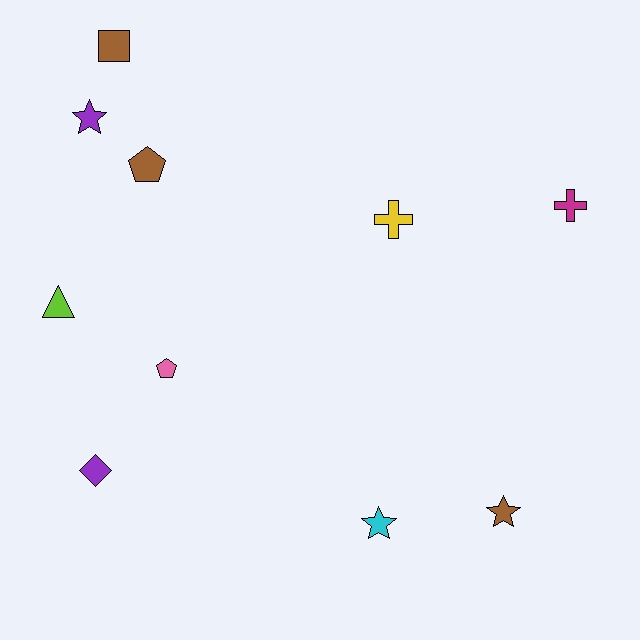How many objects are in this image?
There are 10 objects.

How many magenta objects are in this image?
There is 1 magenta object.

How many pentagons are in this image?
There are 2 pentagons.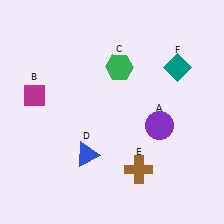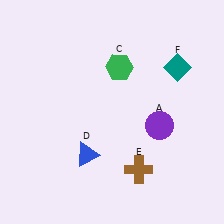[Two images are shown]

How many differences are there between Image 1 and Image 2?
There is 1 difference between the two images.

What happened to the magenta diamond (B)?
The magenta diamond (B) was removed in Image 2. It was in the top-left area of Image 1.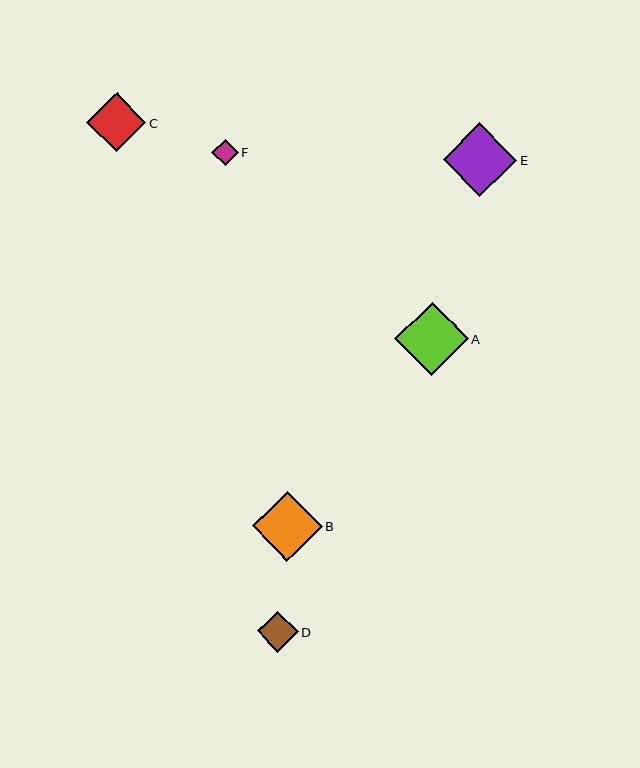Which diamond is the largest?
Diamond A is the largest with a size of approximately 74 pixels.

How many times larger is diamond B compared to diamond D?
Diamond B is approximately 1.7 times the size of diamond D.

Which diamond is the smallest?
Diamond F is the smallest with a size of approximately 26 pixels.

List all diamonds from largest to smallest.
From largest to smallest: A, E, B, C, D, F.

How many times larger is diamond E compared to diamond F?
Diamond E is approximately 2.8 times the size of diamond F.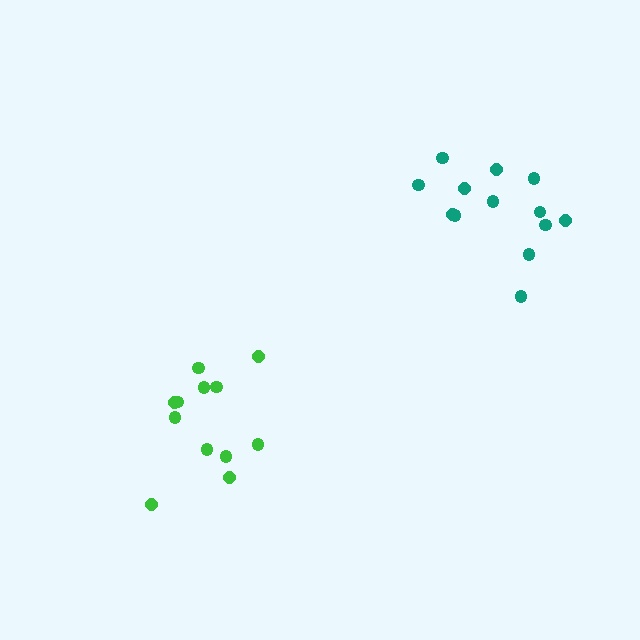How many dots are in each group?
Group 1: 13 dots, Group 2: 12 dots (25 total).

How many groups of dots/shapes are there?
There are 2 groups.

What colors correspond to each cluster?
The clusters are colored: teal, green.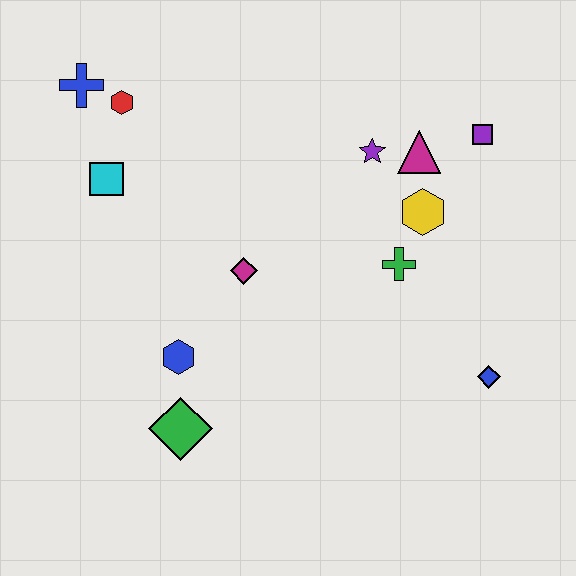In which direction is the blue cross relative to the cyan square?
The blue cross is above the cyan square.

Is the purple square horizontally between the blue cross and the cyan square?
No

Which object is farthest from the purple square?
The green diamond is farthest from the purple square.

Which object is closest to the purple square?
The magenta triangle is closest to the purple square.